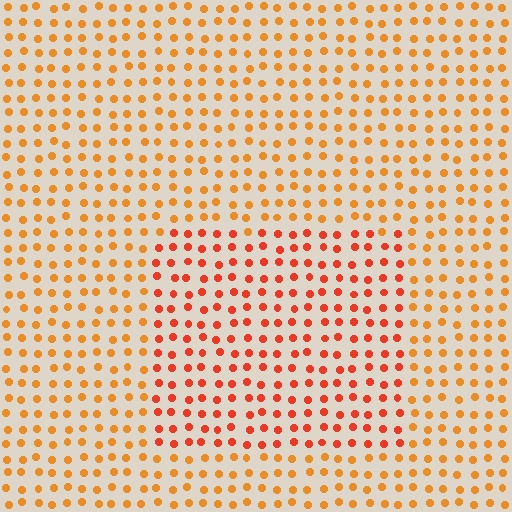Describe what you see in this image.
The image is filled with small orange elements in a uniform arrangement. A rectangle-shaped region is visible where the elements are tinted to a slightly different hue, forming a subtle color boundary.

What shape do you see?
I see a rectangle.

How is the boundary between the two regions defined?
The boundary is defined purely by a slight shift in hue (about 26 degrees). Spacing, size, and orientation are identical on both sides.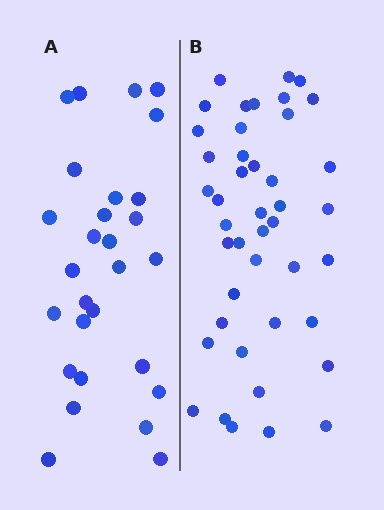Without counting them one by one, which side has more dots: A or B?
Region B (the right region) has more dots.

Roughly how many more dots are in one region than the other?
Region B has approximately 15 more dots than region A.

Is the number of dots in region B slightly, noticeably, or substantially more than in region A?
Region B has substantially more. The ratio is roughly 1.5 to 1.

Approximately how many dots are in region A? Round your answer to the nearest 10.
About 30 dots. (The exact count is 28, which rounds to 30.)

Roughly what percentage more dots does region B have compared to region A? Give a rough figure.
About 55% more.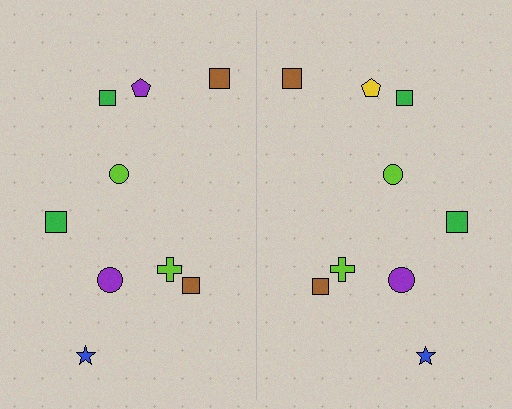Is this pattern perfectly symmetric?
No, the pattern is not perfectly symmetric. The yellow pentagon on the right side breaks the symmetry — its mirror counterpart is purple.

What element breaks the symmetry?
The yellow pentagon on the right side breaks the symmetry — its mirror counterpart is purple.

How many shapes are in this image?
There are 18 shapes in this image.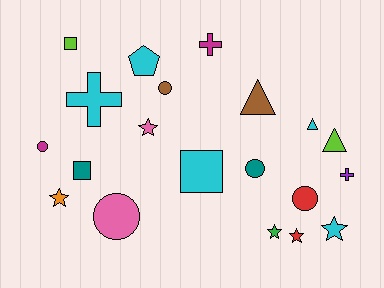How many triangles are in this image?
There are 3 triangles.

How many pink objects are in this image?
There are 2 pink objects.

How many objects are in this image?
There are 20 objects.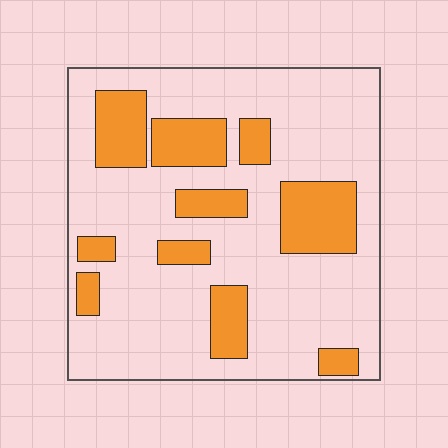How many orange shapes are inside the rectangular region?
10.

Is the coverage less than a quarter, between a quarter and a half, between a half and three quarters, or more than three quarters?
Less than a quarter.